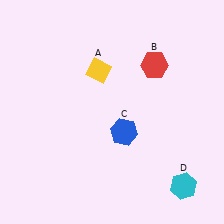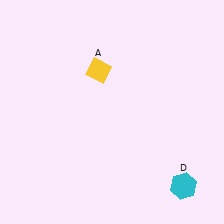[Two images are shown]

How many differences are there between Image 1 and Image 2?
There are 2 differences between the two images.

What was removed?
The blue hexagon (C), the red hexagon (B) were removed in Image 2.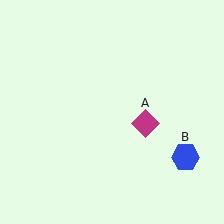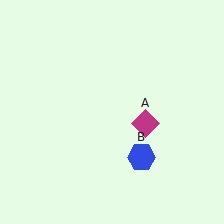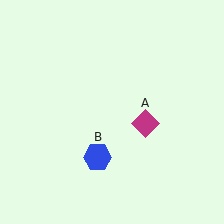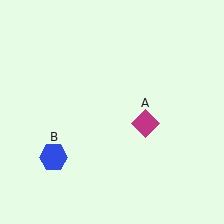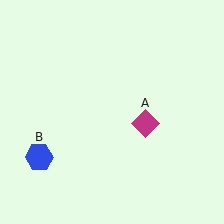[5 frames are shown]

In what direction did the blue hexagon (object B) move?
The blue hexagon (object B) moved left.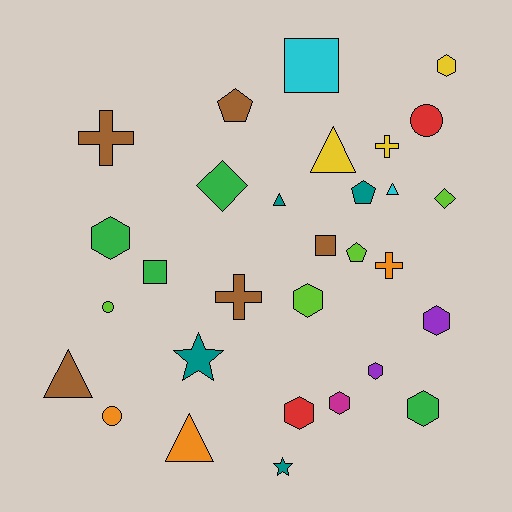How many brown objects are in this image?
There are 5 brown objects.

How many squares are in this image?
There are 3 squares.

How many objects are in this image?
There are 30 objects.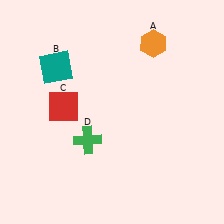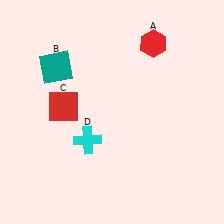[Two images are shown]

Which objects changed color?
A changed from orange to red. D changed from green to cyan.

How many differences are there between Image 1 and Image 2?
There are 2 differences between the two images.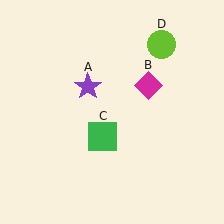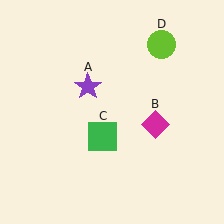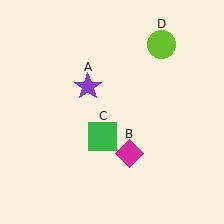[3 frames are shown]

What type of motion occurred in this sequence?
The magenta diamond (object B) rotated clockwise around the center of the scene.